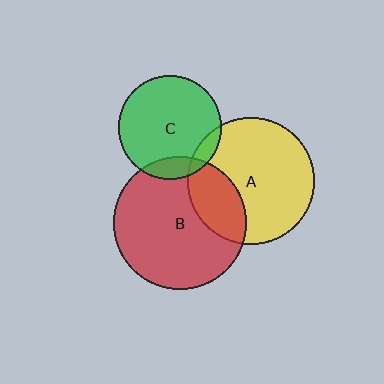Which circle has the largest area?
Circle B (red).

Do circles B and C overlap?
Yes.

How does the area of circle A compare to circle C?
Approximately 1.5 times.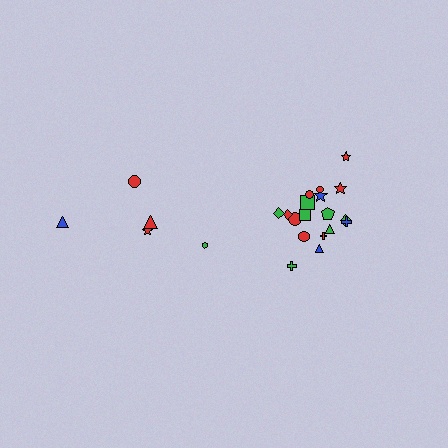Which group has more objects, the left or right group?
The right group.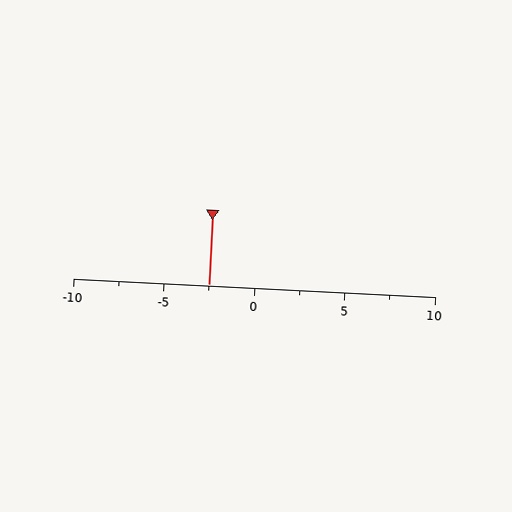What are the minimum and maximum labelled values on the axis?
The axis runs from -10 to 10.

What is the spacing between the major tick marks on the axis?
The major ticks are spaced 5 apart.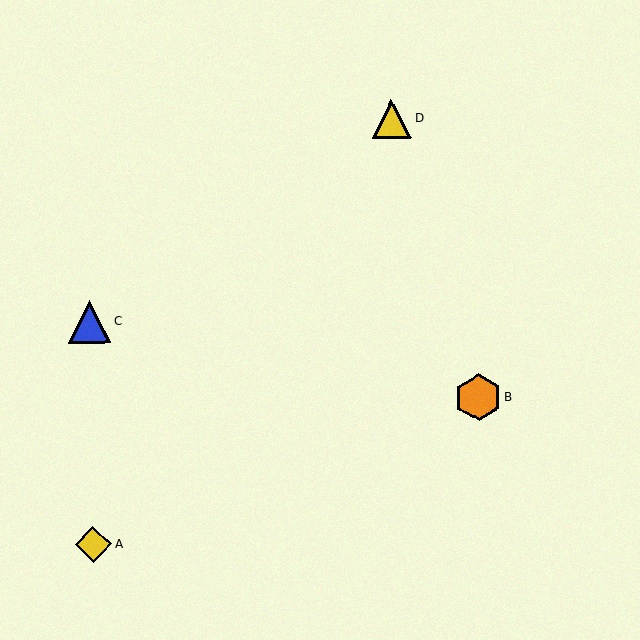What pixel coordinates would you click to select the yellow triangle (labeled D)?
Click at (392, 119) to select the yellow triangle D.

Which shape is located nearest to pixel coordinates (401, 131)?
The yellow triangle (labeled D) at (392, 119) is nearest to that location.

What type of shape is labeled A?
Shape A is a yellow diamond.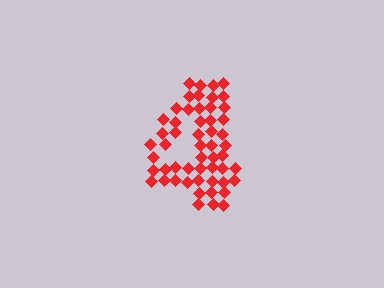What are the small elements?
The small elements are diamonds.